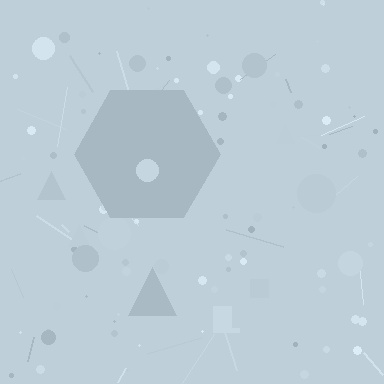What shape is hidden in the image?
A hexagon is hidden in the image.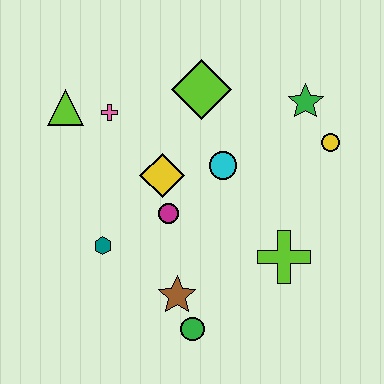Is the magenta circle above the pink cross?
No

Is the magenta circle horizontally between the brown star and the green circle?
No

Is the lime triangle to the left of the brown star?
Yes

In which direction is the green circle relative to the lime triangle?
The green circle is below the lime triangle.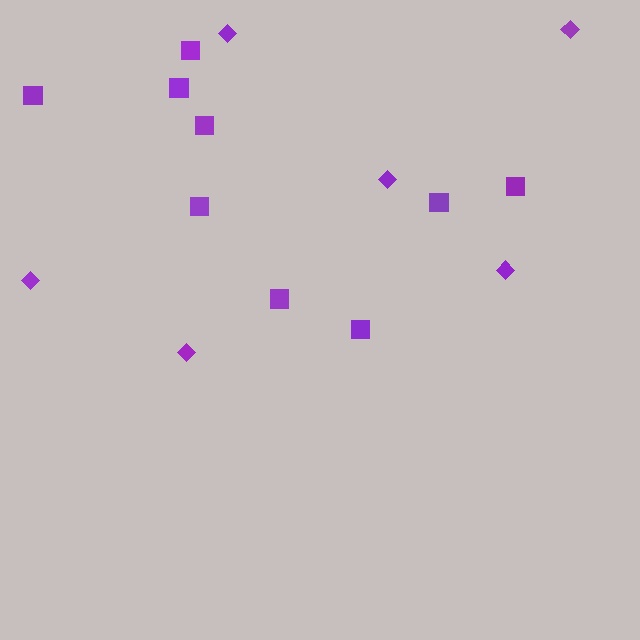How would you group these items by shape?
There are 2 groups: one group of squares (9) and one group of diamonds (6).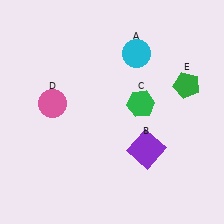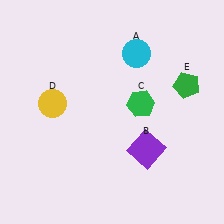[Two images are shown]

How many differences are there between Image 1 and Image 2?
There is 1 difference between the two images.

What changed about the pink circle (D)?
In Image 1, D is pink. In Image 2, it changed to yellow.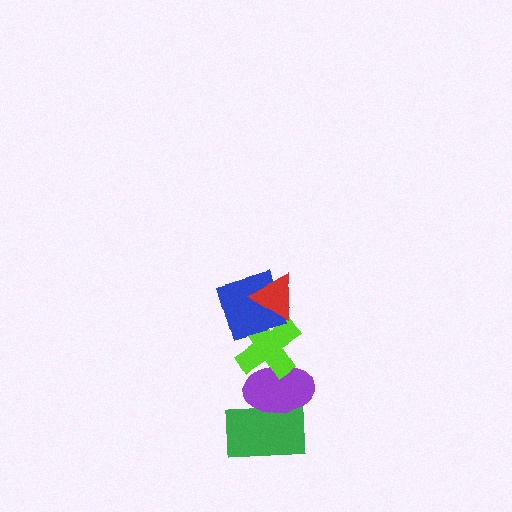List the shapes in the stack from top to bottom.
From top to bottom: the red triangle, the blue square, the lime cross, the purple ellipse, the green rectangle.